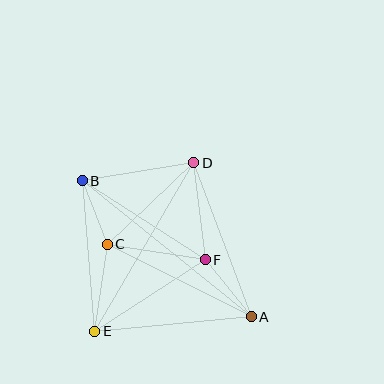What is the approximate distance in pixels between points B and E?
The distance between B and E is approximately 151 pixels.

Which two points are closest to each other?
Points B and C are closest to each other.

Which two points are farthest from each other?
Points A and B are farthest from each other.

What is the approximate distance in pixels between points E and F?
The distance between E and F is approximately 132 pixels.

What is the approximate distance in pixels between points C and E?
The distance between C and E is approximately 88 pixels.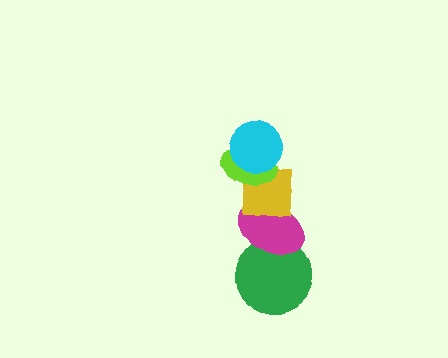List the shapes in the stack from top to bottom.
From top to bottom: the cyan circle, the lime ellipse, the yellow square, the magenta ellipse, the green circle.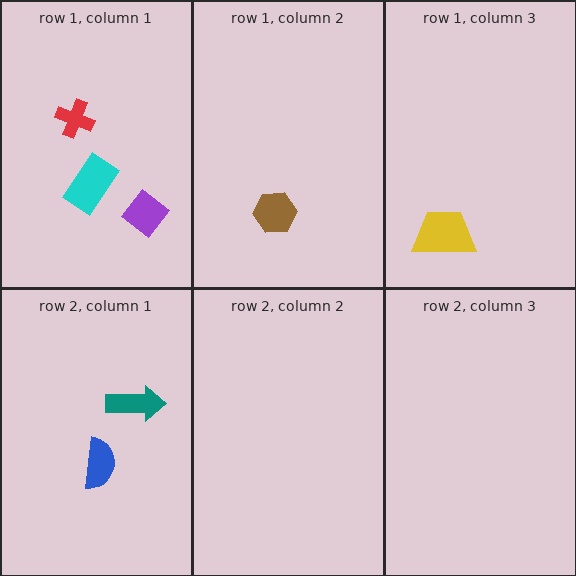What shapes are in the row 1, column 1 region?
The red cross, the cyan rectangle, the purple diamond.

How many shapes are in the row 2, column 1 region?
2.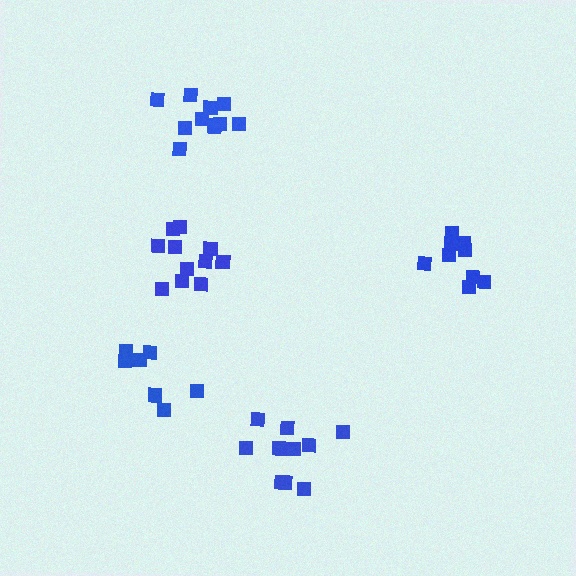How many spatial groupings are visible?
There are 5 spatial groupings.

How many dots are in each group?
Group 1: 11 dots, Group 2: 10 dots, Group 3: 11 dots, Group 4: 7 dots, Group 5: 11 dots (50 total).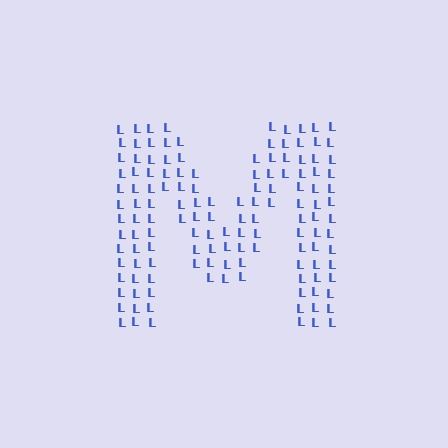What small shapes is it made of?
It is made of small letter L's.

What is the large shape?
The large shape is the letter M.